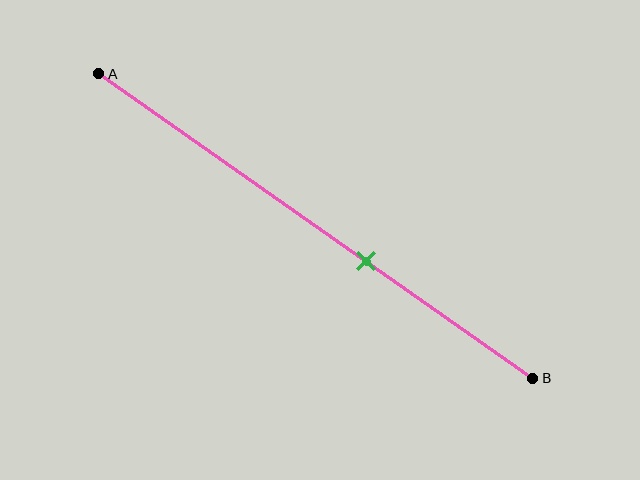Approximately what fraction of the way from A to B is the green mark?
The green mark is approximately 60% of the way from A to B.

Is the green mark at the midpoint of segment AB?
No, the mark is at about 60% from A, not at the 50% midpoint.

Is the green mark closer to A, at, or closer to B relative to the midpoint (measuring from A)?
The green mark is closer to point B than the midpoint of segment AB.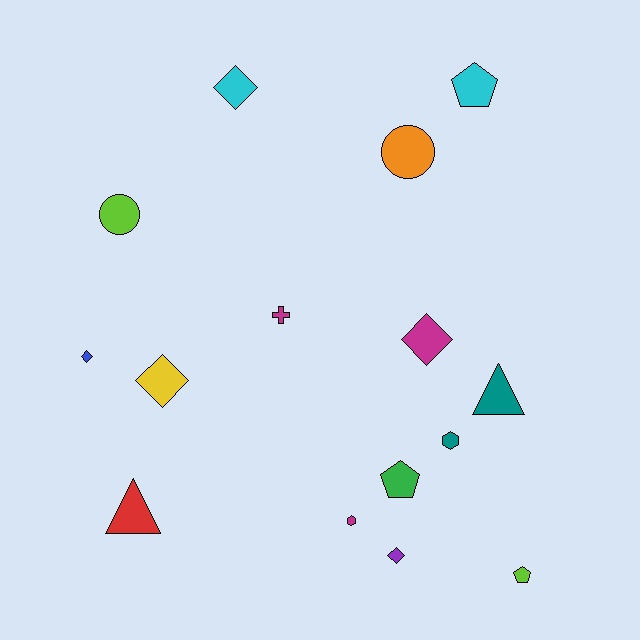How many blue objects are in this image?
There is 1 blue object.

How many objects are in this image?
There are 15 objects.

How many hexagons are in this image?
There are 2 hexagons.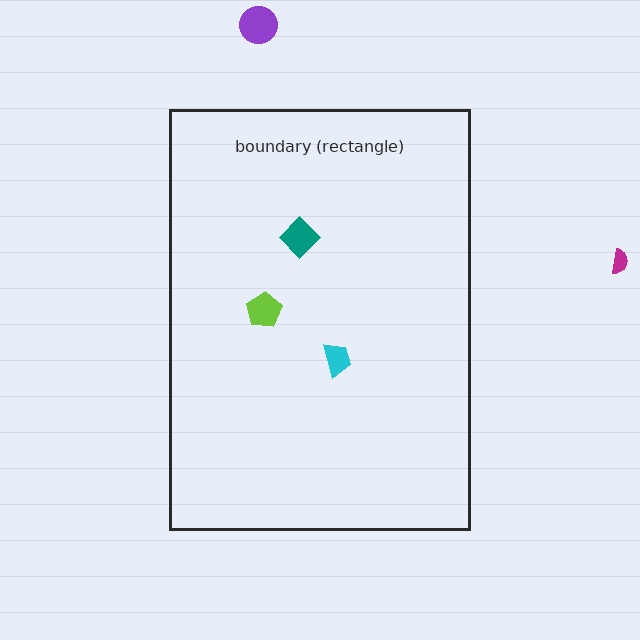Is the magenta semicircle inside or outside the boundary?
Outside.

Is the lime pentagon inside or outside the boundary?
Inside.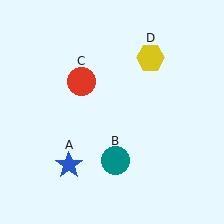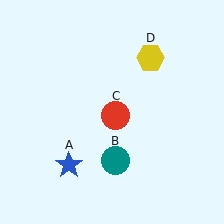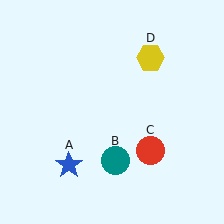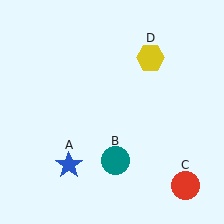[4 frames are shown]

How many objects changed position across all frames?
1 object changed position: red circle (object C).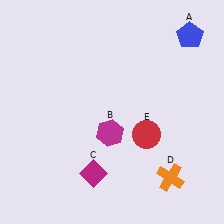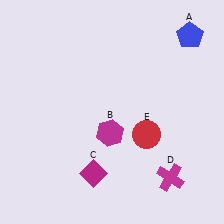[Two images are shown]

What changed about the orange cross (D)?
In Image 1, D is orange. In Image 2, it changed to magenta.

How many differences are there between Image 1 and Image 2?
There is 1 difference between the two images.